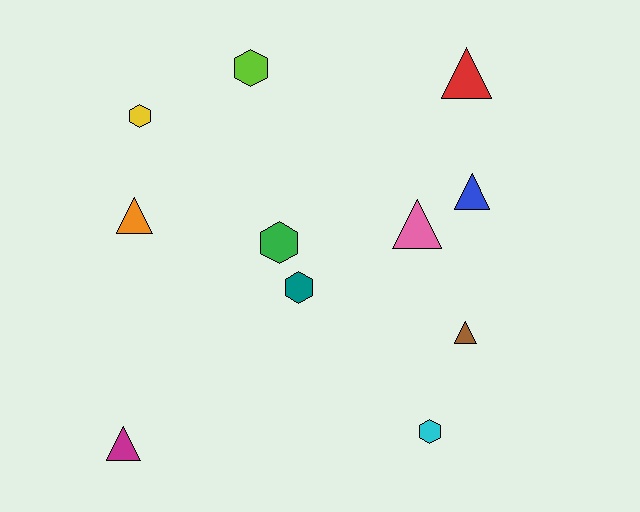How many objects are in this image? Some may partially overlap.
There are 11 objects.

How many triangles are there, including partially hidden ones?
There are 6 triangles.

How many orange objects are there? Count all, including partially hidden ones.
There is 1 orange object.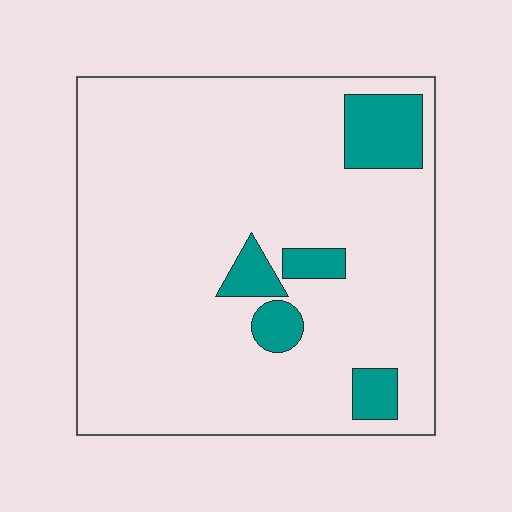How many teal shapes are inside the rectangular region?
5.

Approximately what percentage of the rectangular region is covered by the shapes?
Approximately 10%.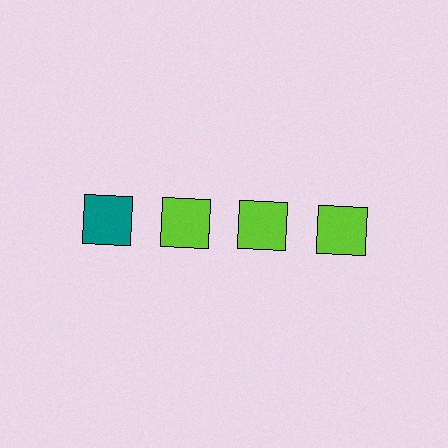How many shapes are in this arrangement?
There are 4 shapes arranged in a grid pattern.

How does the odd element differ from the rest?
It has a different color: teal instead of lime.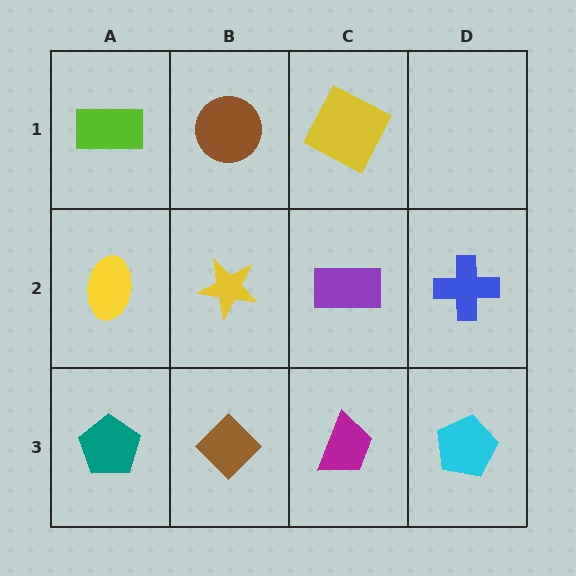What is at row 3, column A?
A teal pentagon.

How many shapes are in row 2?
4 shapes.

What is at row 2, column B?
A yellow star.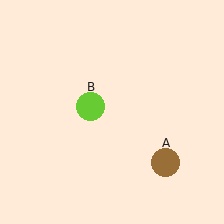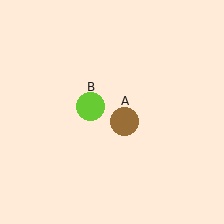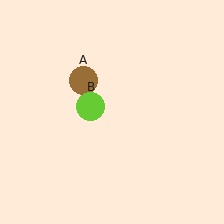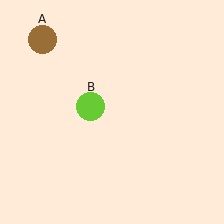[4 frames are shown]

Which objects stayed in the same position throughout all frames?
Lime circle (object B) remained stationary.